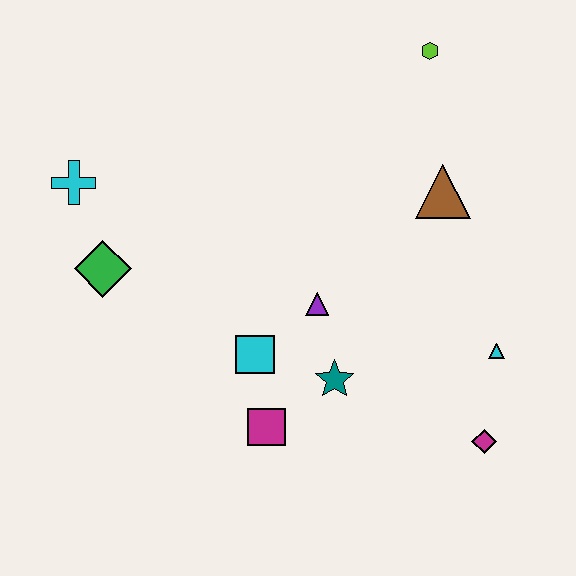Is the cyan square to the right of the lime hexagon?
No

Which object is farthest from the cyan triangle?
The cyan cross is farthest from the cyan triangle.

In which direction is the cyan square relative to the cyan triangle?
The cyan square is to the left of the cyan triangle.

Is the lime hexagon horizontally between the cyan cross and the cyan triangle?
Yes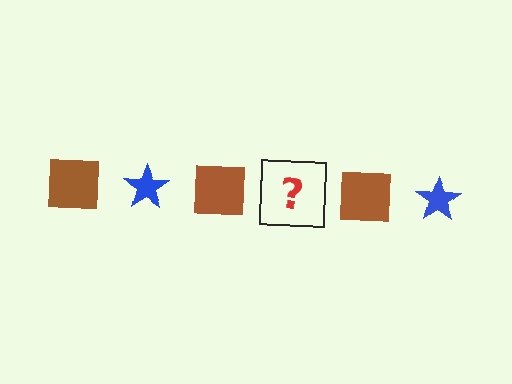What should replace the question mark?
The question mark should be replaced with a blue star.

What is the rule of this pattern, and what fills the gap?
The rule is that the pattern alternates between brown square and blue star. The gap should be filled with a blue star.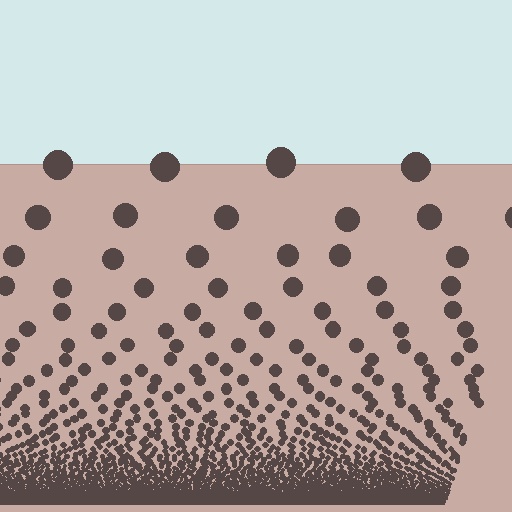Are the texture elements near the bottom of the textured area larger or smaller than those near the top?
Smaller. The gradient is inverted — elements near the bottom are smaller and denser.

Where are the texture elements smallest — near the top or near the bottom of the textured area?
Near the bottom.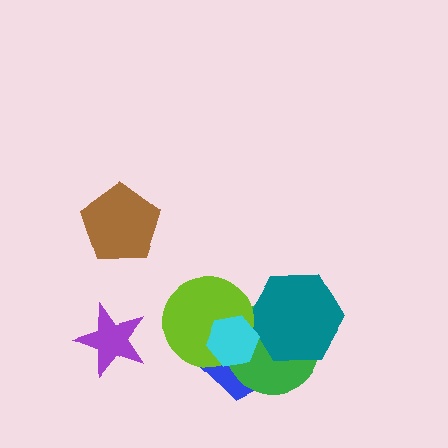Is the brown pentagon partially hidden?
No, no other shape covers it.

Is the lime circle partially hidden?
Yes, it is partially covered by another shape.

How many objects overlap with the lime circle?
3 objects overlap with the lime circle.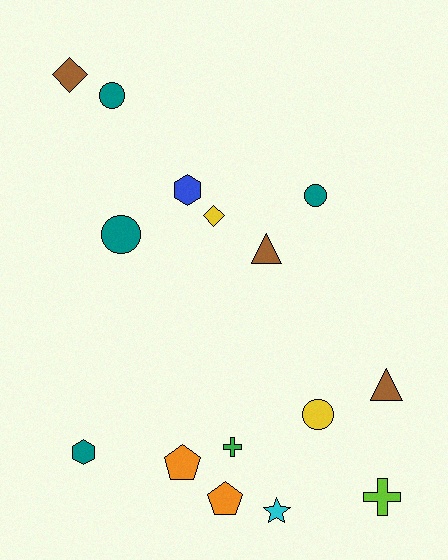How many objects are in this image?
There are 15 objects.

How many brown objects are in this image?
There are 3 brown objects.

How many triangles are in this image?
There are 2 triangles.